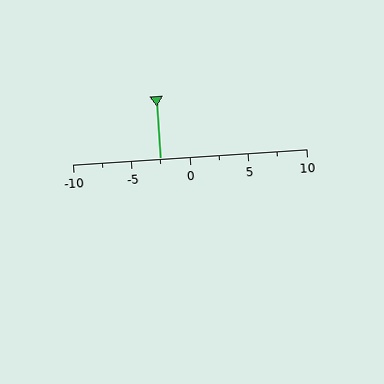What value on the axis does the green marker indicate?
The marker indicates approximately -2.5.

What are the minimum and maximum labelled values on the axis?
The axis runs from -10 to 10.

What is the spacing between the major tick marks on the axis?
The major ticks are spaced 5 apart.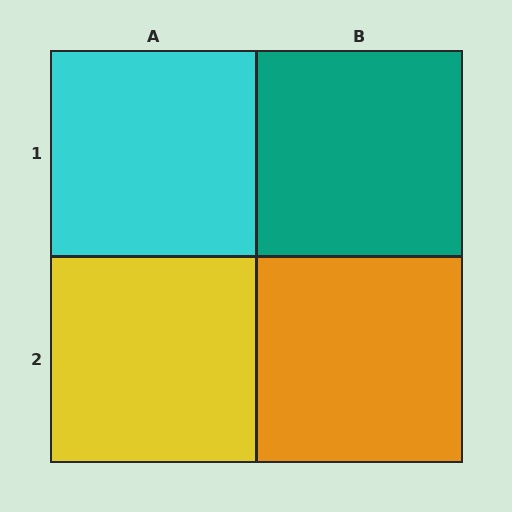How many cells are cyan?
1 cell is cyan.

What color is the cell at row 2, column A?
Yellow.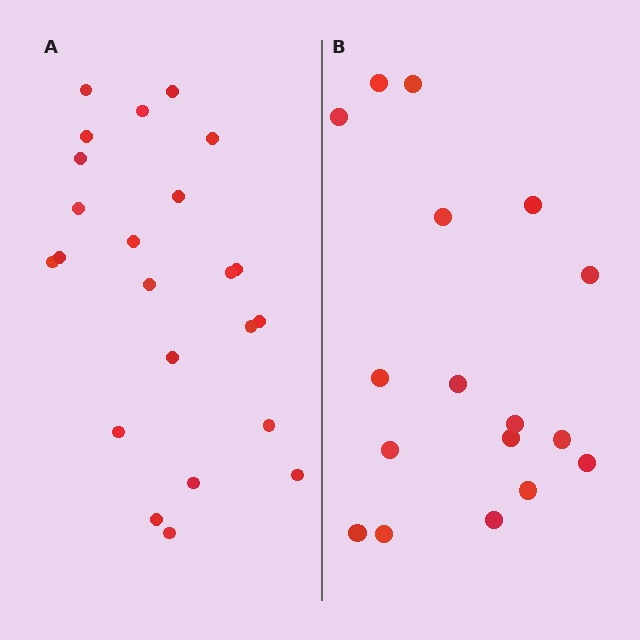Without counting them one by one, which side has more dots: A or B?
Region A (the left region) has more dots.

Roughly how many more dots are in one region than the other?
Region A has about 6 more dots than region B.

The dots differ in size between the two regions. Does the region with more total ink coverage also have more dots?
No. Region B has more total ink coverage because its dots are larger, but region A actually contains more individual dots. Total area can be misleading — the number of items is what matters here.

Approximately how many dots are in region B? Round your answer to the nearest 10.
About 20 dots. (The exact count is 17, which rounds to 20.)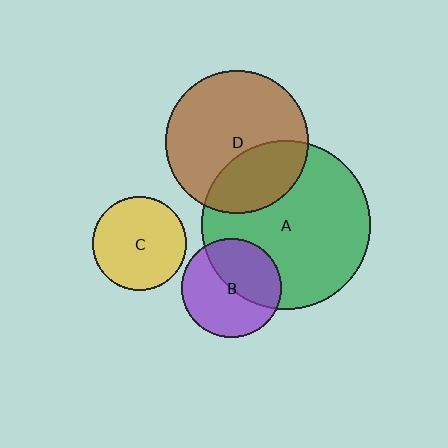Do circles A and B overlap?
Yes.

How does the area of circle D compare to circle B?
Approximately 2.0 times.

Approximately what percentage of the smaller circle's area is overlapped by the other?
Approximately 45%.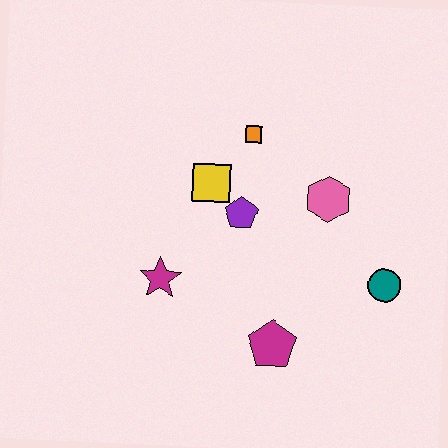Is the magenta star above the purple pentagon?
No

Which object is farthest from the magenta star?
The teal circle is farthest from the magenta star.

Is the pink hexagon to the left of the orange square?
No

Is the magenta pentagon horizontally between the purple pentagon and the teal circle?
Yes